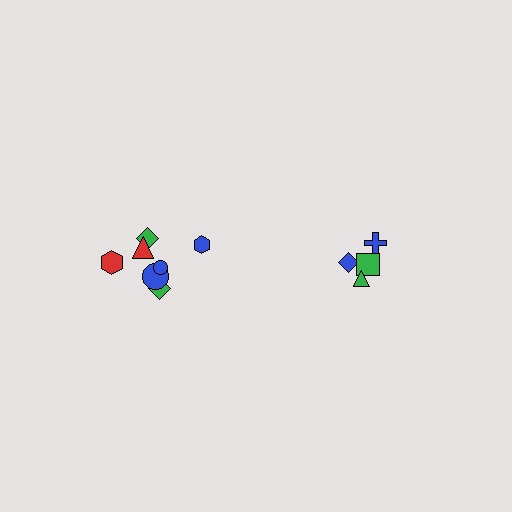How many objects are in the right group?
There are 4 objects.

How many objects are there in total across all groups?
There are 11 objects.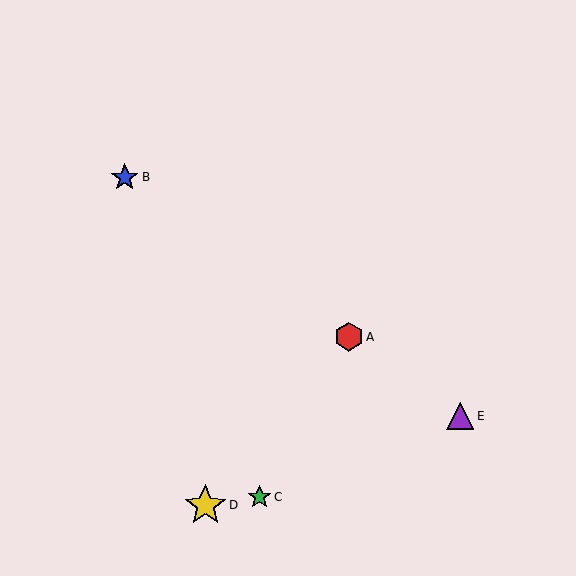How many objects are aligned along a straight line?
3 objects (A, B, E) are aligned along a straight line.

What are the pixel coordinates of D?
Object D is at (205, 505).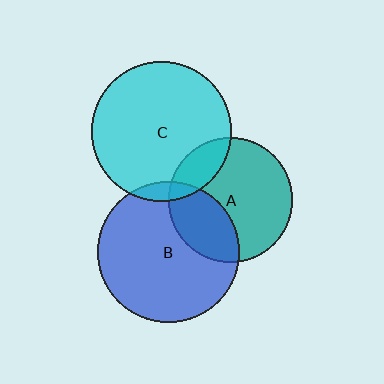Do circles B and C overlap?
Yes.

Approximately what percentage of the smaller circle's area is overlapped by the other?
Approximately 5%.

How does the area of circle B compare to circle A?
Approximately 1.3 times.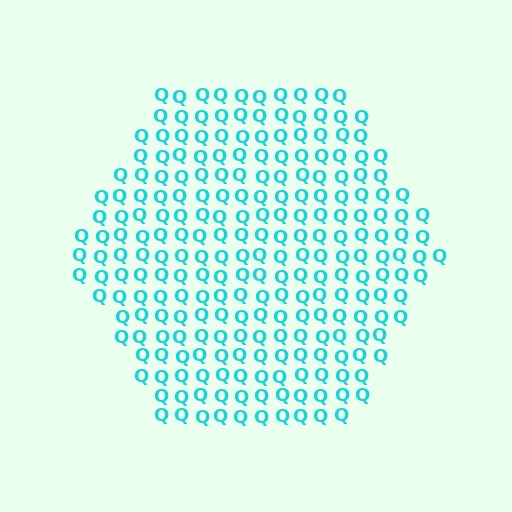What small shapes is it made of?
It is made of small letter Q's.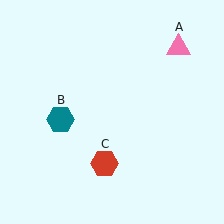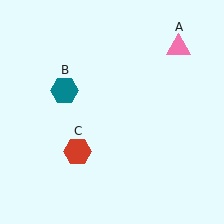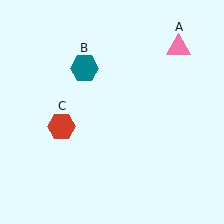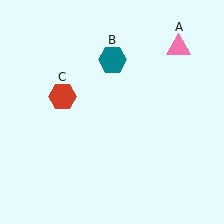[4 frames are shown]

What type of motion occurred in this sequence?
The teal hexagon (object B), red hexagon (object C) rotated clockwise around the center of the scene.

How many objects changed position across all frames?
2 objects changed position: teal hexagon (object B), red hexagon (object C).